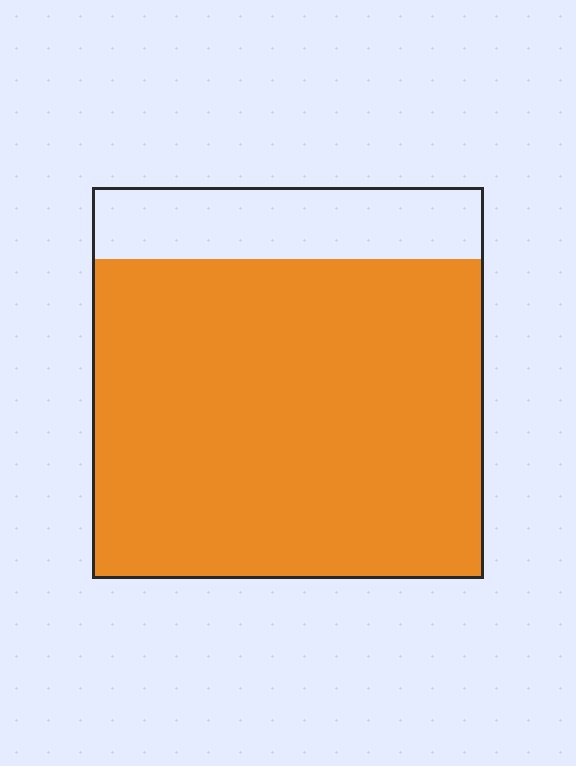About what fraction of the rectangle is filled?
About four fifths (4/5).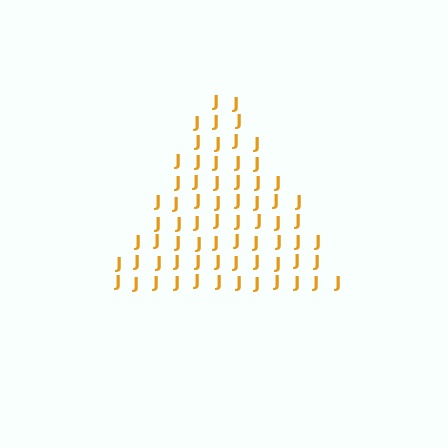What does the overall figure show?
The overall figure shows a triangle.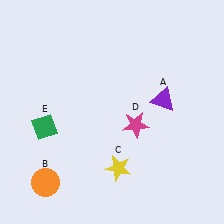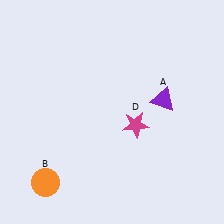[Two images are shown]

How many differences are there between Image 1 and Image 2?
There are 2 differences between the two images.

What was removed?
The green diamond (E), the yellow star (C) were removed in Image 2.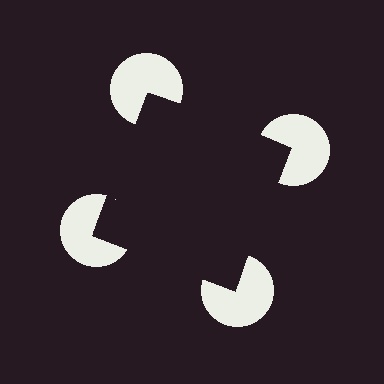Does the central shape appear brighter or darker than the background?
It typically appears slightly darker than the background, even though no actual brightness change is drawn.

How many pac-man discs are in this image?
There are 4 — one at each vertex of the illusory square.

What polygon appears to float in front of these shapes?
An illusory square — its edges are inferred from the aligned wedge cuts in the pac-man discs, not physically drawn.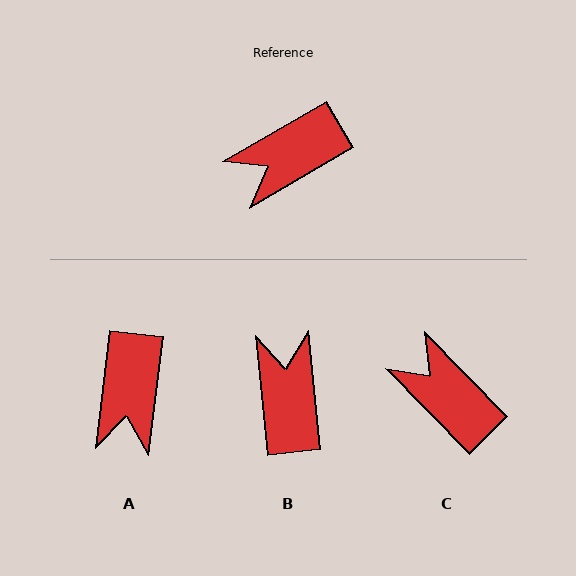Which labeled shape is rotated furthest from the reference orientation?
B, about 114 degrees away.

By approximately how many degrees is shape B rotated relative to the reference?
Approximately 114 degrees clockwise.